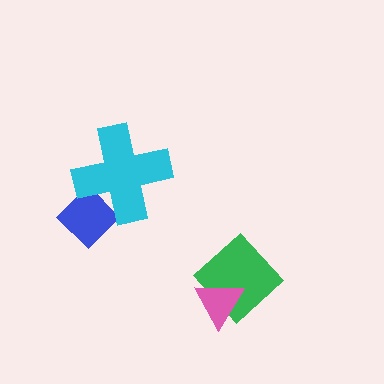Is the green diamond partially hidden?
Yes, it is partially covered by another shape.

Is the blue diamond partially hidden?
Yes, it is partially covered by another shape.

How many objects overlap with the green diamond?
1 object overlaps with the green diamond.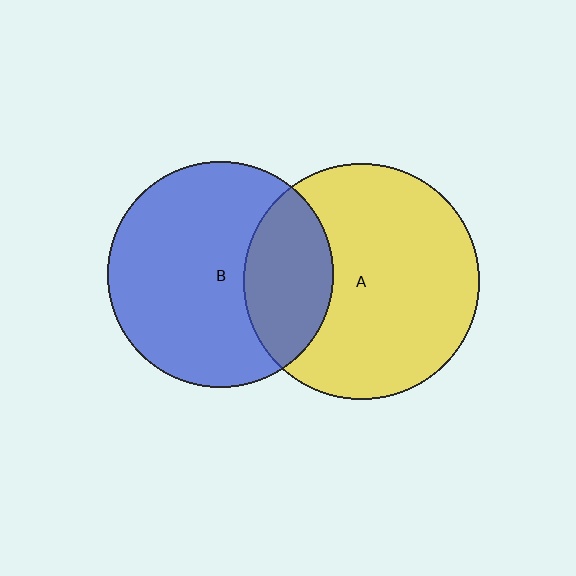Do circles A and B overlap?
Yes.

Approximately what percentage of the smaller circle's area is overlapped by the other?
Approximately 30%.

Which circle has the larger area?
Circle A (yellow).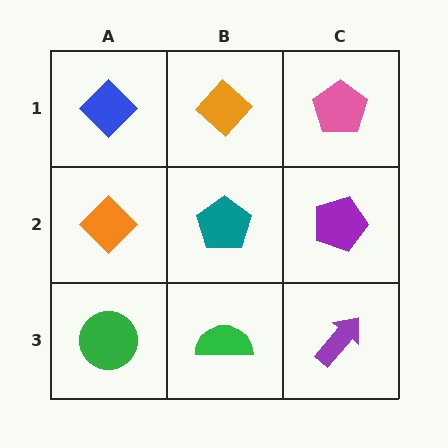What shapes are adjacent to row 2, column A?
A blue diamond (row 1, column A), a green circle (row 3, column A), a teal pentagon (row 2, column B).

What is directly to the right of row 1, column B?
A pink pentagon.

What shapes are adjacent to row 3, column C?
A purple pentagon (row 2, column C), a green semicircle (row 3, column B).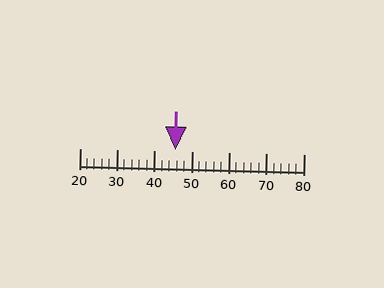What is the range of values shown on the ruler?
The ruler shows values from 20 to 80.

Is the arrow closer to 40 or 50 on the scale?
The arrow is closer to 50.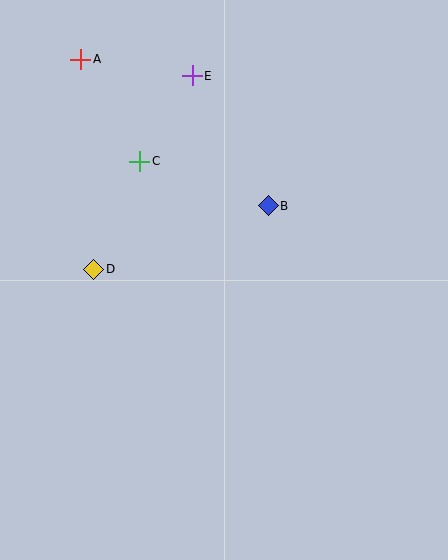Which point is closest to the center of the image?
Point B at (268, 206) is closest to the center.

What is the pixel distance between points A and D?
The distance between A and D is 211 pixels.